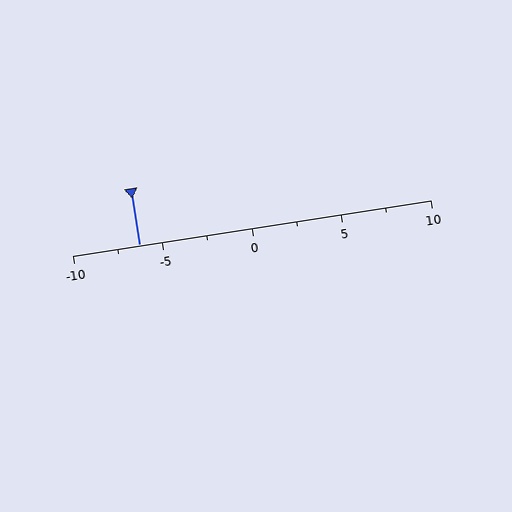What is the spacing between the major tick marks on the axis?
The major ticks are spaced 5 apart.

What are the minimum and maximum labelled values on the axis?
The axis runs from -10 to 10.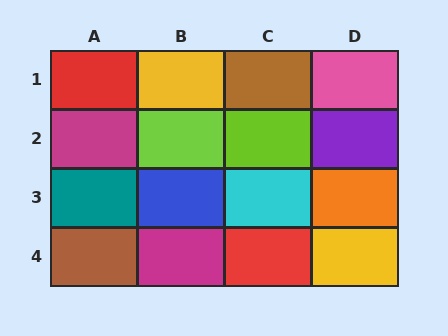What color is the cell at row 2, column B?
Lime.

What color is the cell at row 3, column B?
Blue.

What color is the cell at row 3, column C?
Cyan.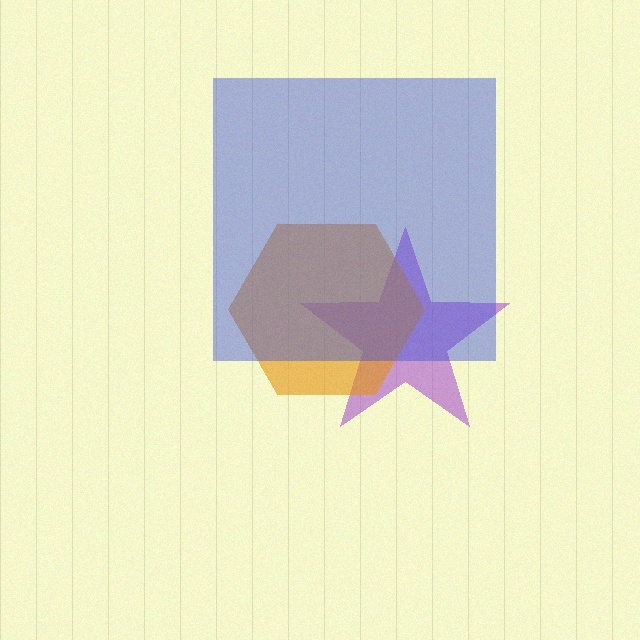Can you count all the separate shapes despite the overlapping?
Yes, there are 3 separate shapes.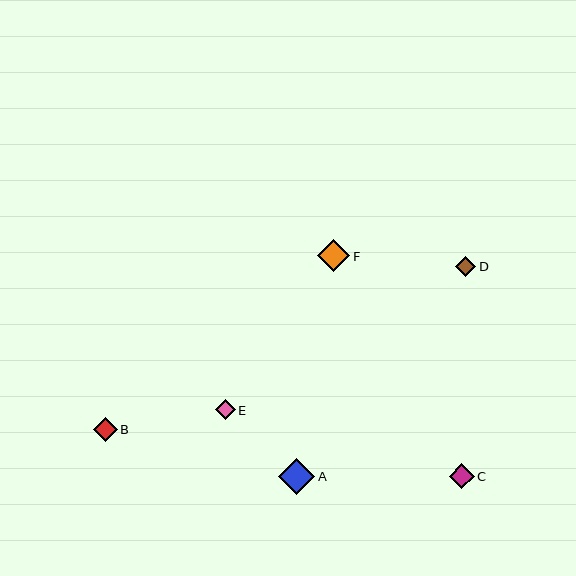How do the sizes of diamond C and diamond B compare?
Diamond C and diamond B are approximately the same size.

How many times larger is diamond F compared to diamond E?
Diamond F is approximately 1.6 times the size of diamond E.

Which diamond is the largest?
Diamond A is the largest with a size of approximately 36 pixels.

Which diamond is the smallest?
Diamond E is the smallest with a size of approximately 20 pixels.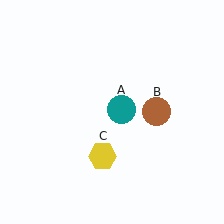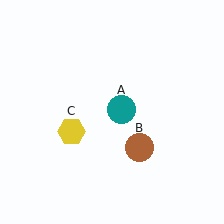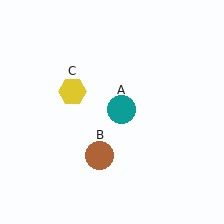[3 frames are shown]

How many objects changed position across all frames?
2 objects changed position: brown circle (object B), yellow hexagon (object C).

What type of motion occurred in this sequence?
The brown circle (object B), yellow hexagon (object C) rotated clockwise around the center of the scene.